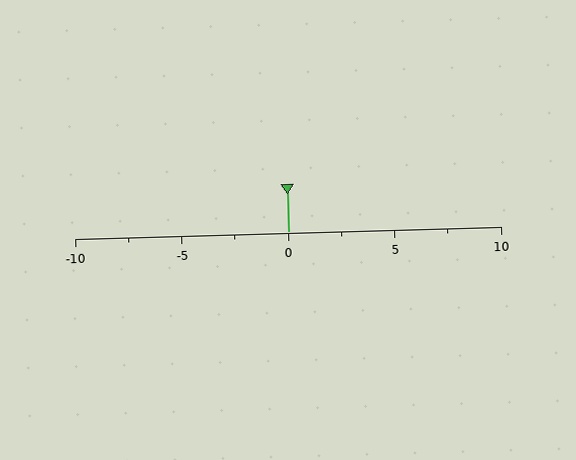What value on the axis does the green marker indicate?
The marker indicates approximately 0.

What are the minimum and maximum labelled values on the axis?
The axis runs from -10 to 10.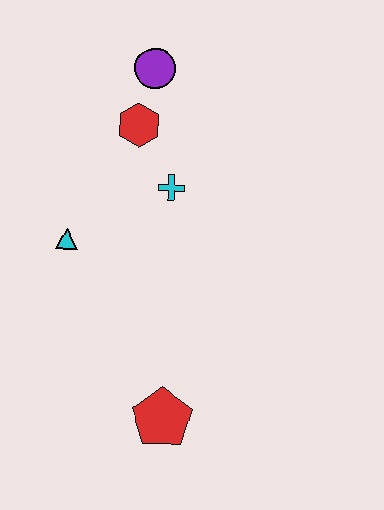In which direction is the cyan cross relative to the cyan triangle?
The cyan cross is to the right of the cyan triangle.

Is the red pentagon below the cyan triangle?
Yes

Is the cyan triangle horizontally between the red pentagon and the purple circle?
No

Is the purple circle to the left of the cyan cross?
Yes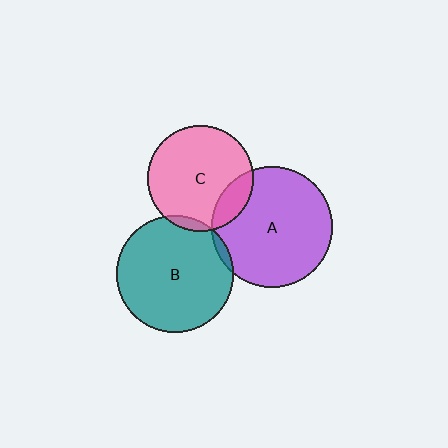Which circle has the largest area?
Circle A (purple).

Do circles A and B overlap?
Yes.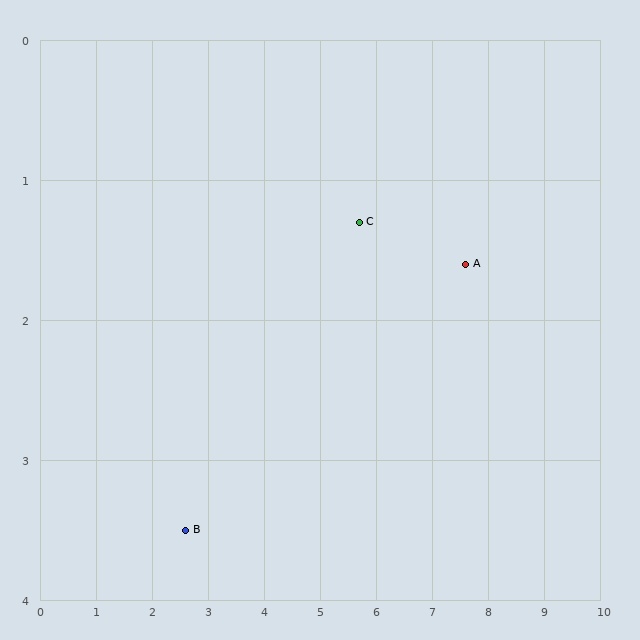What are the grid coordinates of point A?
Point A is at approximately (7.6, 1.6).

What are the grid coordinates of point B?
Point B is at approximately (2.6, 3.5).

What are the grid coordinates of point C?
Point C is at approximately (5.7, 1.3).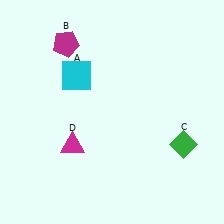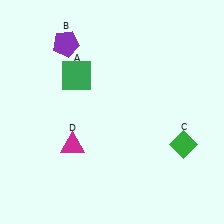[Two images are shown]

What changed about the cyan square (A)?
In Image 1, A is cyan. In Image 2, it changed to green.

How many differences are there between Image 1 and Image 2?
There are 2 differences between the two images.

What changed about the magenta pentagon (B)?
In Image 1, B is magenta. In Image 2, it changed to purple.